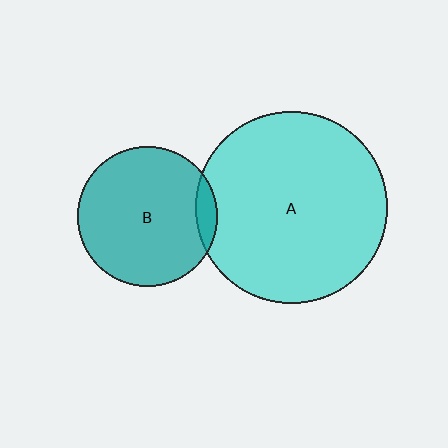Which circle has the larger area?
Circle A (cyan).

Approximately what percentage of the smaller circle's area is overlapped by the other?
Approximately 5%.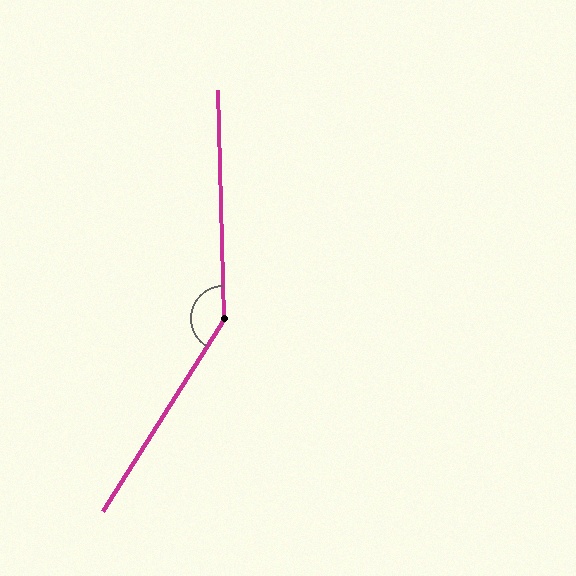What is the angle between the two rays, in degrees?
Approximately 146 degrees.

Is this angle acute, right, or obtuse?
It is obtuse.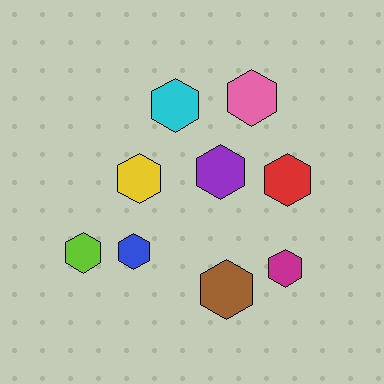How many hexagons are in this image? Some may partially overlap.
There are 9 hexagons.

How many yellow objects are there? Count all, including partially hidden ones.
There is 1 yellow object.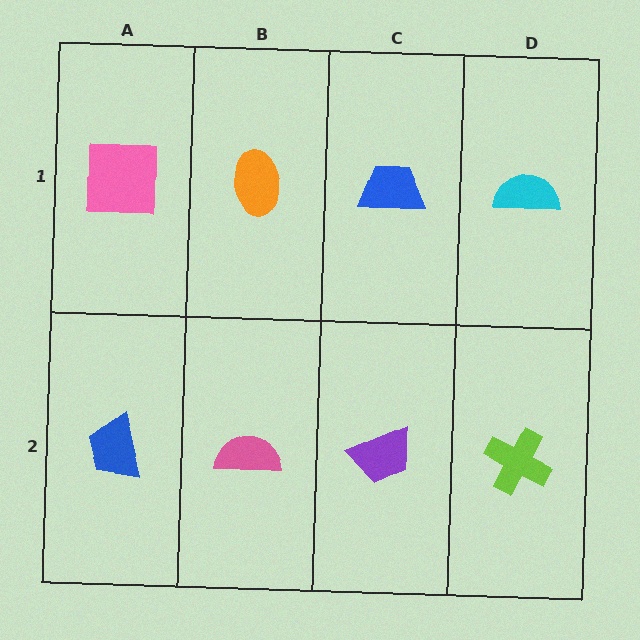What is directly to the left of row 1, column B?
A pink square.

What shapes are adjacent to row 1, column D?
A lime cross (row 2, column D), a blue trapezoid (row 1, column C).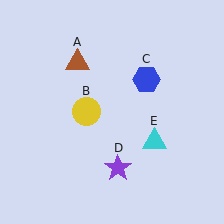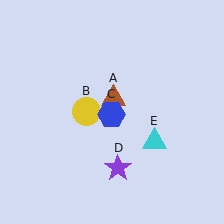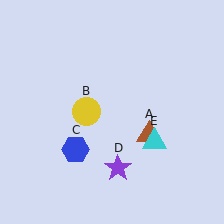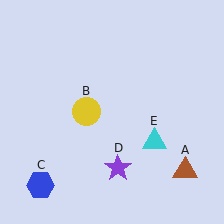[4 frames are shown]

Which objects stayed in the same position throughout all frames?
Yellow circle (object B) and purple star (object D) and cyan triangle (object E) remained stationary.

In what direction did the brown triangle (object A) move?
The brown triangle (object A) moved down and to the right.